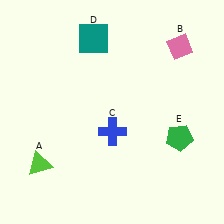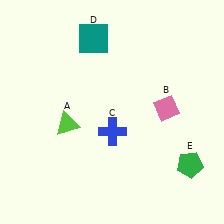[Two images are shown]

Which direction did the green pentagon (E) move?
The green pentagon (E) moved down.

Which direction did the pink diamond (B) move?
The pink diamond (B) moved down.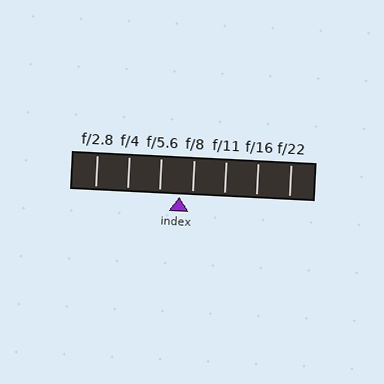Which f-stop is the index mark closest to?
The index mark is closest to f/8.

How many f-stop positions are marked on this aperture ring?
There are 7 f-stop positions marked.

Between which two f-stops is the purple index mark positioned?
The index mark is between f/5.6 and f/8.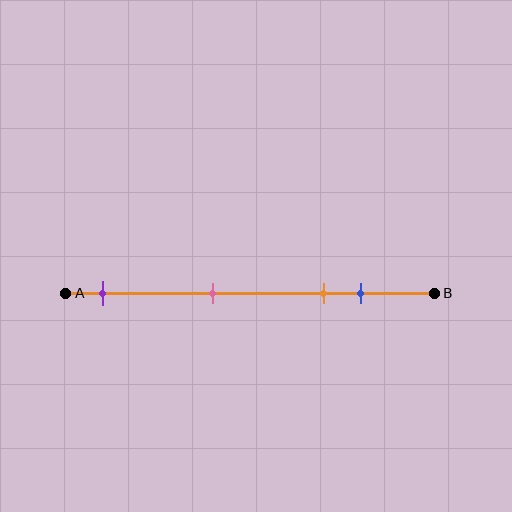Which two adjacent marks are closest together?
The orange and blue marks are the closest adjacent pair.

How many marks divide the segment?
There are 4 marks dividing the segment.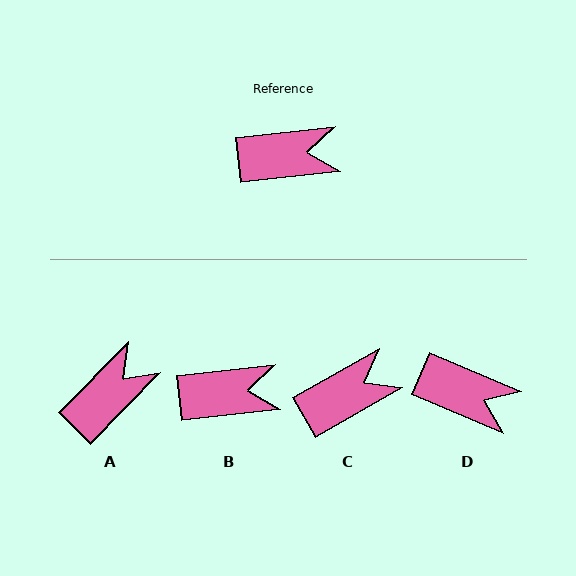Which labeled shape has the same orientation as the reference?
B.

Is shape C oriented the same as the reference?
No, it is off by about 23 degrees.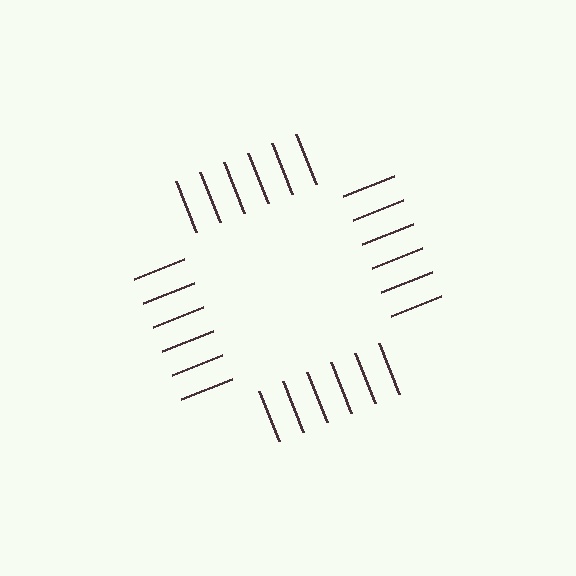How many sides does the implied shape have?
4 sides — the line-ends trace a square.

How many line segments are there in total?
24 — 6 along each of the 4 edges.